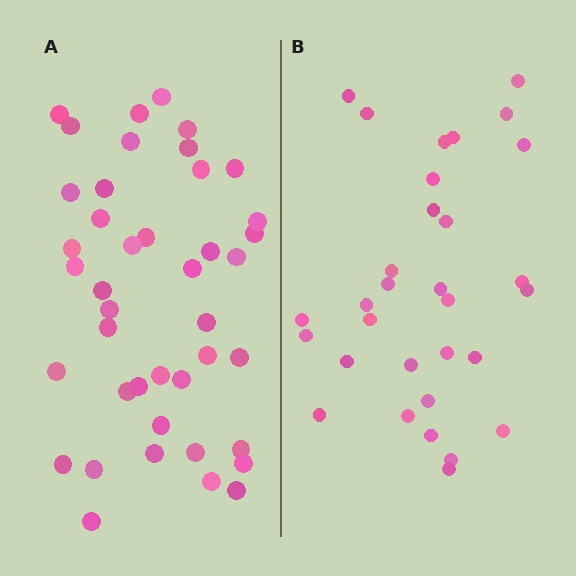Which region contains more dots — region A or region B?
Region A (the left region) has more dots.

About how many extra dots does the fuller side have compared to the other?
Region A has roughly 12 or so more dots than region B.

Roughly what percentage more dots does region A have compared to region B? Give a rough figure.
About 35% more.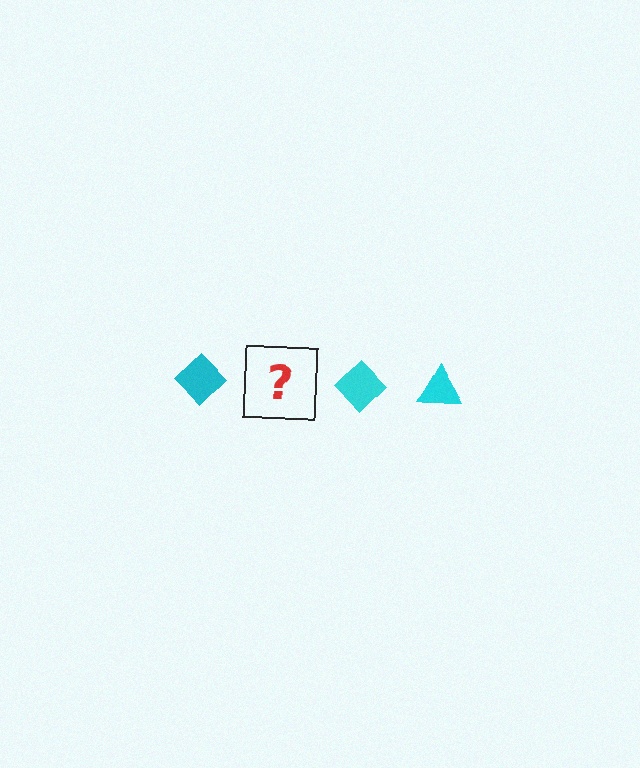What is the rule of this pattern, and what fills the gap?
The rule is that the pattern cycles through diamond, triangle shapes in cyan. The gap should be filled with a cyan triangle.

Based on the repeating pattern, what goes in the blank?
The blank should be a cyan triangle.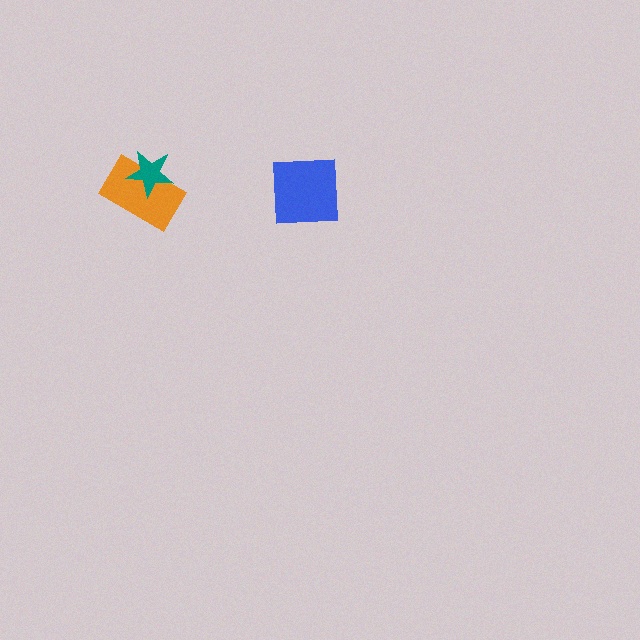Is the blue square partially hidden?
No, no other shape covers it.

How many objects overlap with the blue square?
0 objects overlap with the blue square.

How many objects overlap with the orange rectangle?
1 object overlaps with the orange rectangle.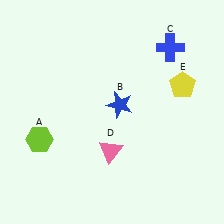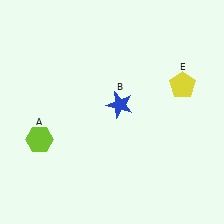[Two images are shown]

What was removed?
The pink triangle (D), the blue cross (C) were removed in Image 2.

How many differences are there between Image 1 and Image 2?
There are 2 differences between the two images.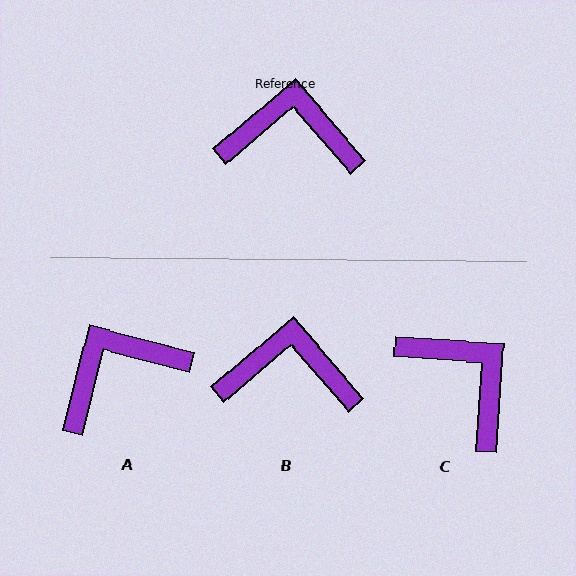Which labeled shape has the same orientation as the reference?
B.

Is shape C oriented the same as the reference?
No, it is off by about 45 degrees.